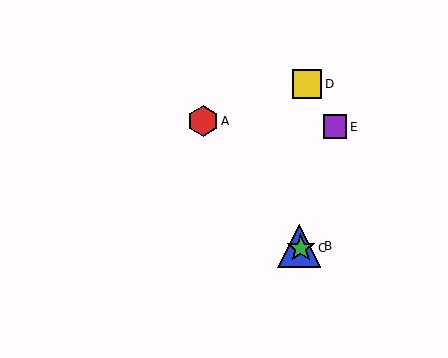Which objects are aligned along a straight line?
Objects A, B, C are aligned along a straight line.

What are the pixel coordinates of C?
Object C is at (301, 248).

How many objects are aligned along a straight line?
3 objects (A, B, C) are aligned along a straight line.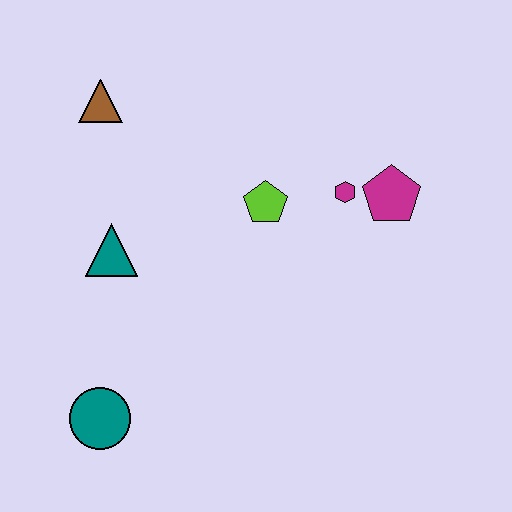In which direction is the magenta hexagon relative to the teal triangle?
The magenta hexagon is to the right of the teal triangle.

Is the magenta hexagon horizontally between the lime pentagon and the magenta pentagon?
Yes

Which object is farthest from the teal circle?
The magenta pentagon is farthest from the teal circle.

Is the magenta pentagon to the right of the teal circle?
Yes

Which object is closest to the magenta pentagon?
The magenta hexagon is closest to the magenta pentagon.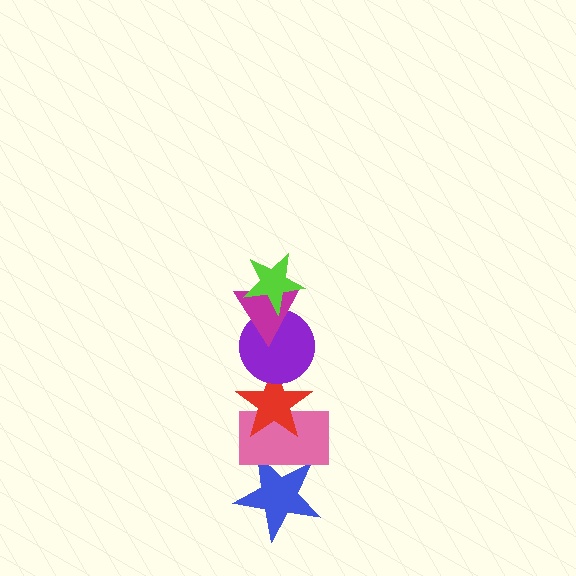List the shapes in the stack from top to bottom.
From top to bottom: the lime star, the magenta triangle, the purple circle, the red star, the pink rectangle, the blue star.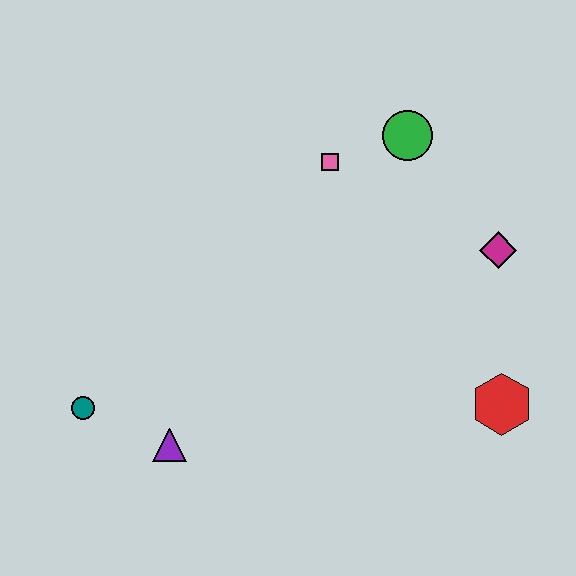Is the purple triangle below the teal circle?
Yes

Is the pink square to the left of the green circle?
Yes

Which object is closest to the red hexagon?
The magenta diamond is closest to the red hexagon.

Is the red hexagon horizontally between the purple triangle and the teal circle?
No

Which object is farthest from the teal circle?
The magenta diamond is farthest from the teal circle.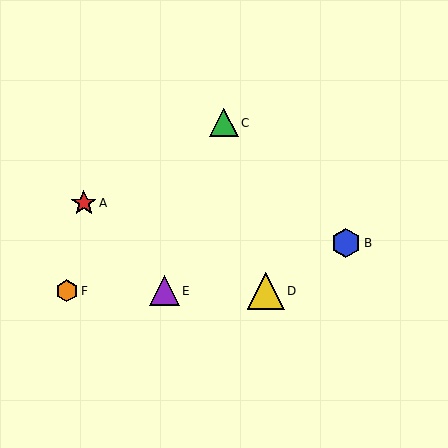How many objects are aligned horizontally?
3 objects (D, E, F) are aligned horizontally.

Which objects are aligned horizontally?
Objects D, E, F are aligned horizontally.